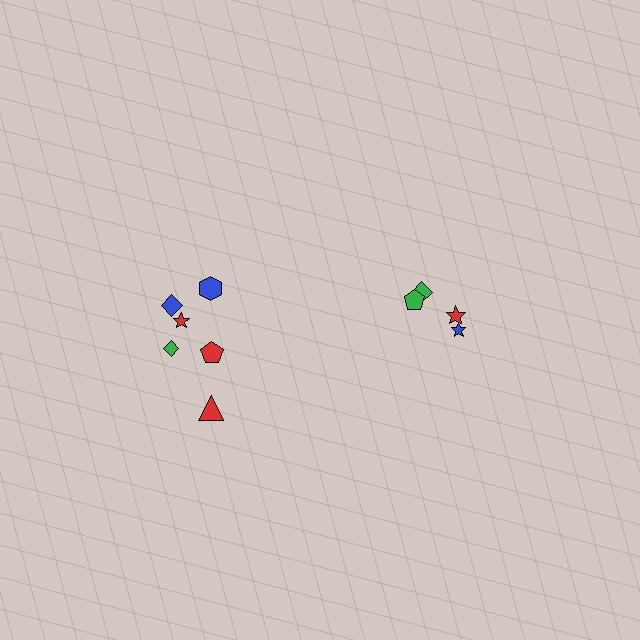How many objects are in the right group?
There are 4 objects.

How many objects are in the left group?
There are 6 objects.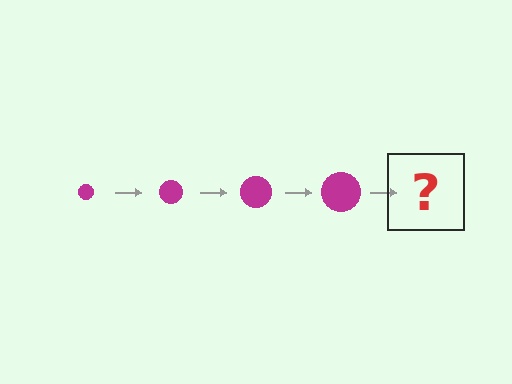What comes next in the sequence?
The next element should be a magenta circle, larger than the previous one.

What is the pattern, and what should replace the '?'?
The pattern is that the circle gets progressively larger each step. The '?' should be a magenta circle, larger than the previous one.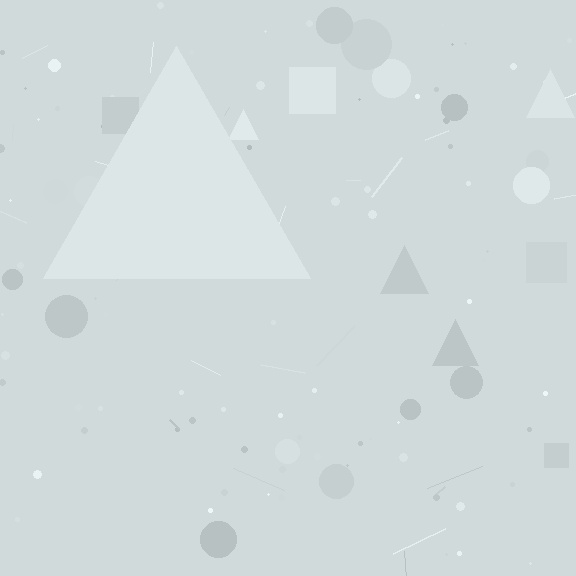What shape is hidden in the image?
A triangle is hidden in the image.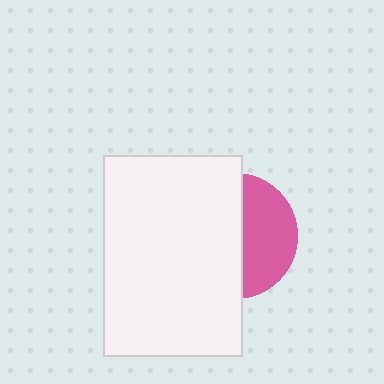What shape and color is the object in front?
The object in front is a white rectangle.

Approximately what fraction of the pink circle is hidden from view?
Roughly 58% of the pink circle is hidden behind the white rectangle.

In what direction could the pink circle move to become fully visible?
The pink circle could move right. That would shift it out from behind the white rectangle entirely.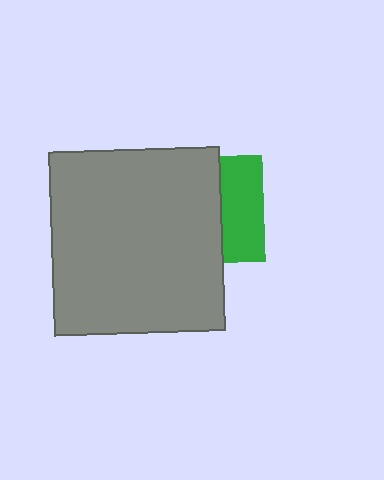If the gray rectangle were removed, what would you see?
You would see the complete green square.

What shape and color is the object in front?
The object in front is a gray rectangle.